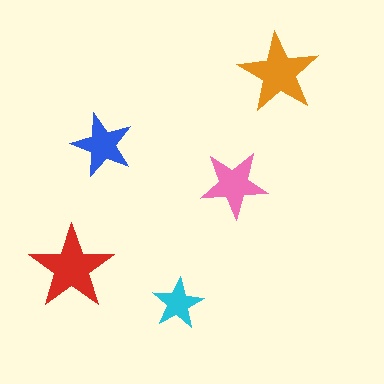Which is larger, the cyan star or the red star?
The red one.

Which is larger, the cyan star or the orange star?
The orange one.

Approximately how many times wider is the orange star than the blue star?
About 1.5 times wider.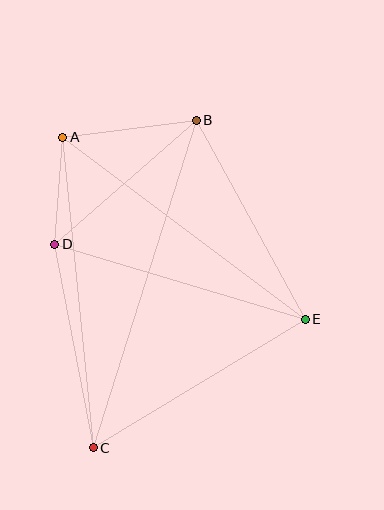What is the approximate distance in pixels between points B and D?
The distance between B and D is approximately 188 pixels.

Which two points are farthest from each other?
Points B and C are farthest from each other.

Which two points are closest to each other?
Points A and D are closest to each other.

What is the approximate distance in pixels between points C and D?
The distance between C and D is approximately 207 pixels.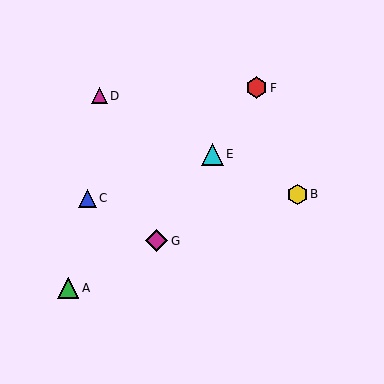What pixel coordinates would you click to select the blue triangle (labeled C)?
Click at (87, 198) to select the blue triangle C.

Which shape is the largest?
The magenta diamond (labeled G) is the largest.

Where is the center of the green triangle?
The center of the green triangle is at (68, 288).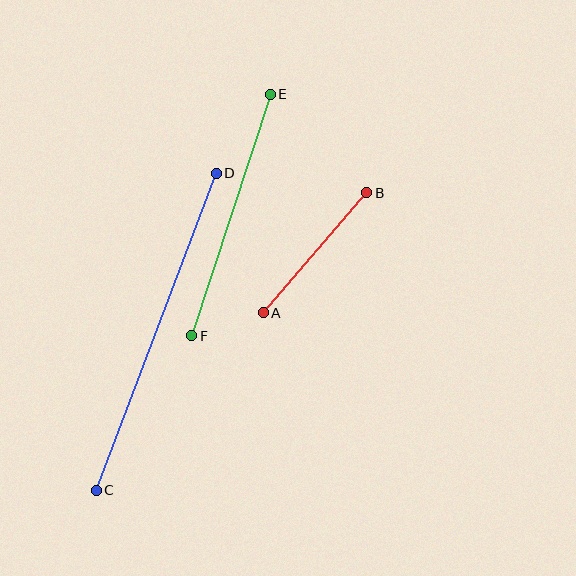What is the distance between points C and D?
The distance is approximately 339 pixels.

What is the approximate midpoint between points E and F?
The midpoint is at approximately (231, 215) pixels.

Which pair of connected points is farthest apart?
Points C and D are farthest apart.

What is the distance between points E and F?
The distance is approximately 254 pixels.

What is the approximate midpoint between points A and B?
The midpoint is at approximately (315, 253) pixels.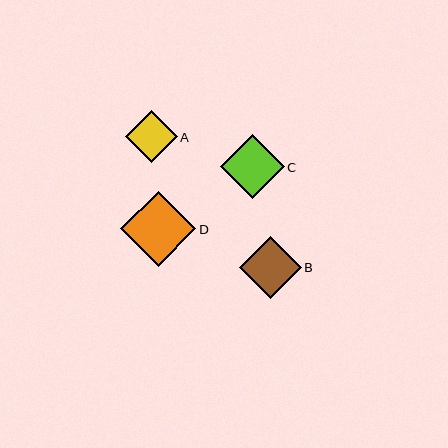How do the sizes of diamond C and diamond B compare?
Diamond C and diamond B are approximately the same size.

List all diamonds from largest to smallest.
From largest to smallest: D, C, B, A.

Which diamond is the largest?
Diamond D is the largest with a size of approximately 75 pixels.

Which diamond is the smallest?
Diamond A is the smallest with a size of approximately 52 pixels.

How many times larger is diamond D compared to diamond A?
Diamond D is approximately 1.4 times the size of diamond A.